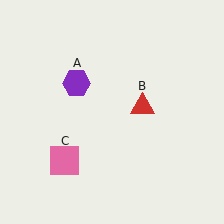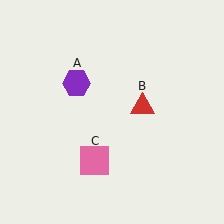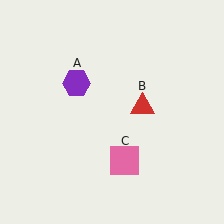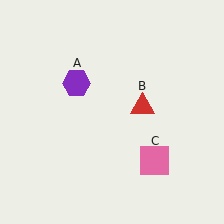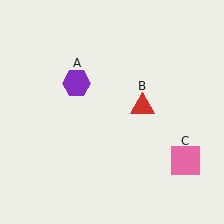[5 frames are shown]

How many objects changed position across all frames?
1 object changed position: pink square (object C).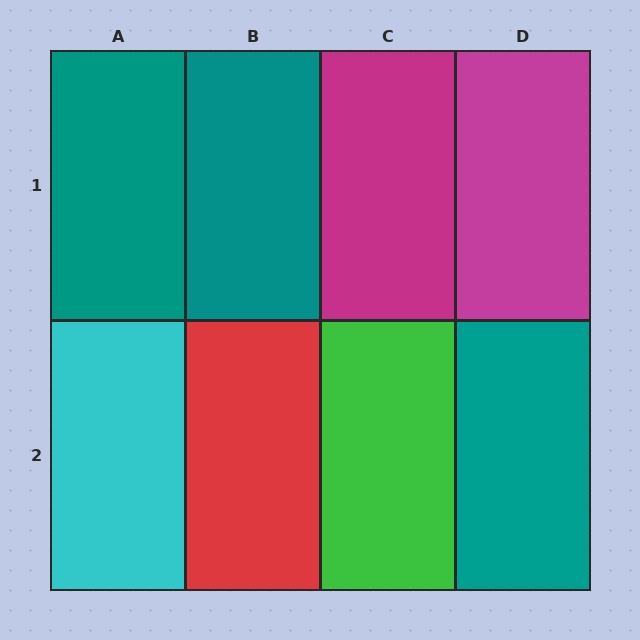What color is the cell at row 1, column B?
Teal.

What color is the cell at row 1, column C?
Magenta.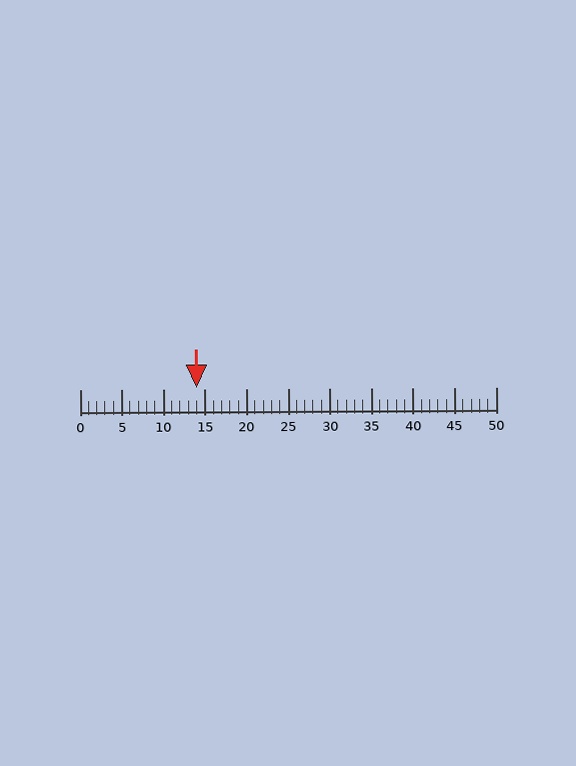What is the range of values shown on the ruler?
The ruler shows values from 0 to 50.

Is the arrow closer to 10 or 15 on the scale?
The arrow is closer to 15.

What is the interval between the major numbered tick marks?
The major tick marks are spaced 5 units apart.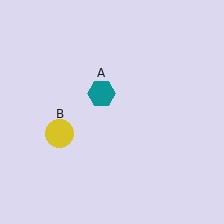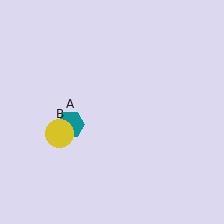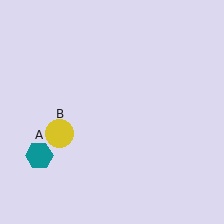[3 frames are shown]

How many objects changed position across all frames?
1 object changed position: teal hexagon (object A).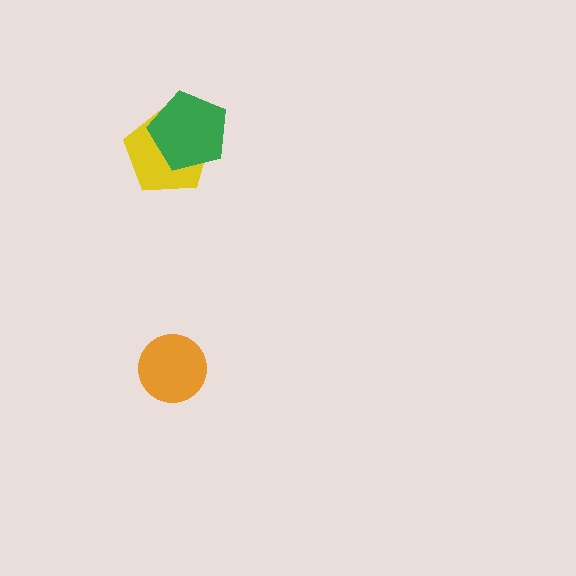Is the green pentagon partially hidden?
No, no other shape covers it.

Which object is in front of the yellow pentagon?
The green pentagon is in front of the yellow pentagon.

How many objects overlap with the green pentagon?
1 object overlaps with the green pentagon.